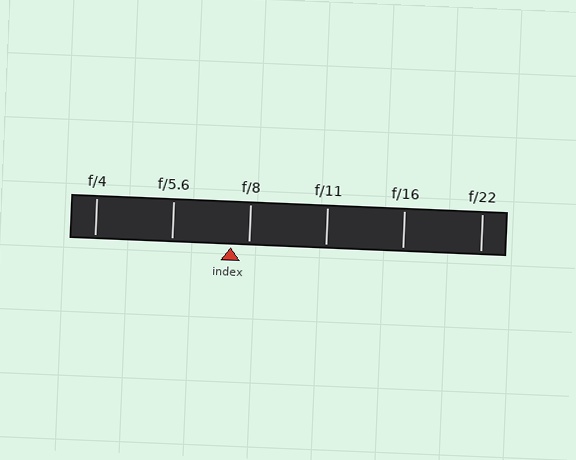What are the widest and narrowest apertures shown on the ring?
The widest aperture shown is f/4 and the narrowest is f/22.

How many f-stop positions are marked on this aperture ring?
There are 6 f-stop positions marked.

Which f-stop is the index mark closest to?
The index mark is closest to f/8.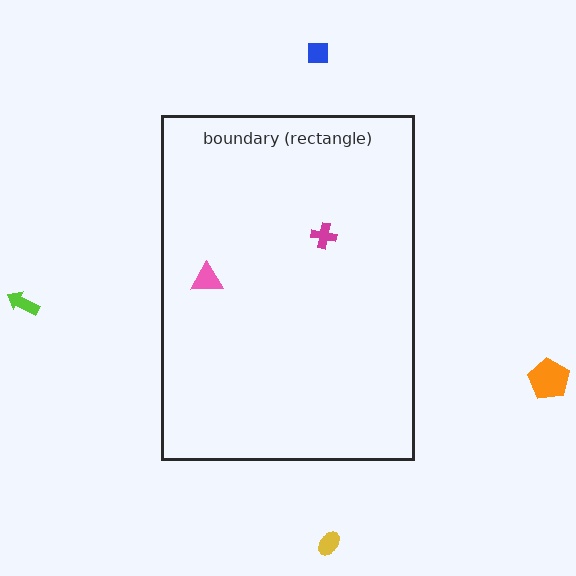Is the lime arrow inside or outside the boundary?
Outside.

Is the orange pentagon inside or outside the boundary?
Outside.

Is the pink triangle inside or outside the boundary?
Inside.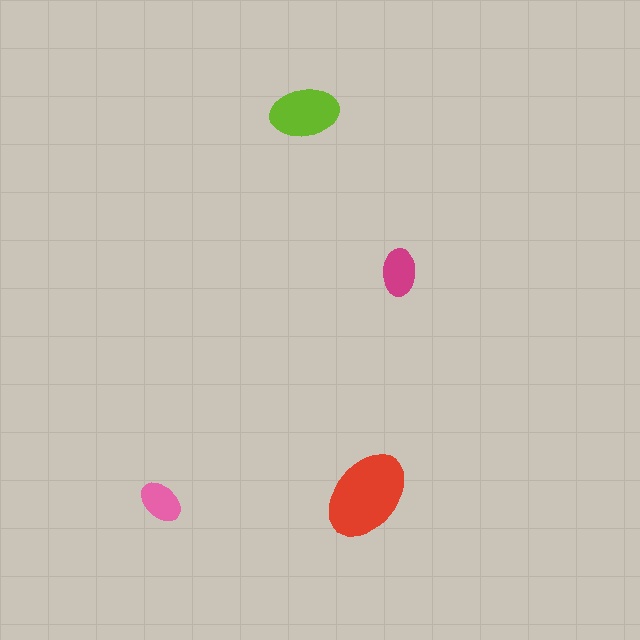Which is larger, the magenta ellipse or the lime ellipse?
The lime one.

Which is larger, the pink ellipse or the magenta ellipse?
The magenta one.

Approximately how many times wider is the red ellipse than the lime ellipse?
About 1.5 times wider.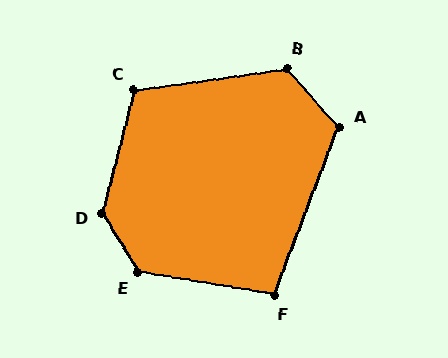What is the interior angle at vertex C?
Approximately 112 degrees (obtuse).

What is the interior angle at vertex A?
Approximately 117 degrees (obtuse).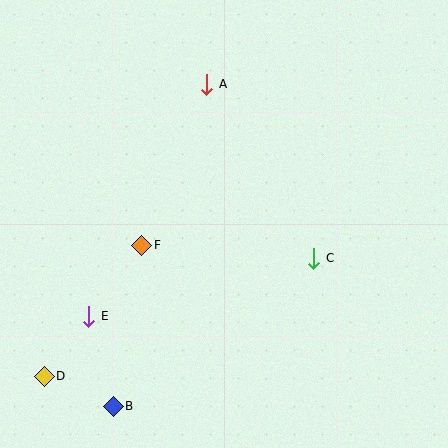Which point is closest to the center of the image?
Point F at (142, 245) is closest to the center.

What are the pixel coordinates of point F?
Point F is at (142, 245).